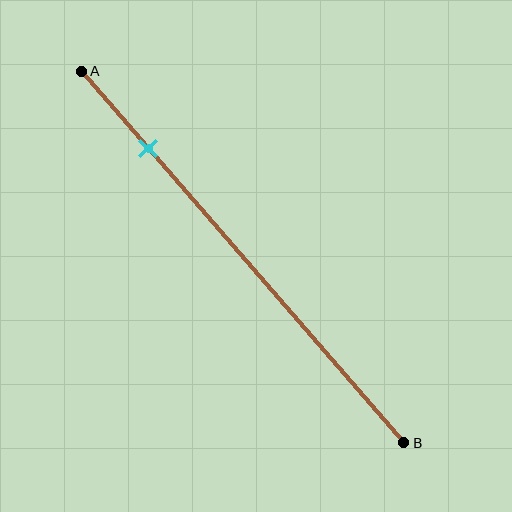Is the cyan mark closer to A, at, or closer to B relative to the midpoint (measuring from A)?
The cyan mark is closer to point A than the midpoint of segment AB.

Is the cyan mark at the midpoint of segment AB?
No, the mark is at about 20% from A, not at the 50% midpoint.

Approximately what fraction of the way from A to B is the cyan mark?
The cyan mark is approximately 20% of the way from A to B.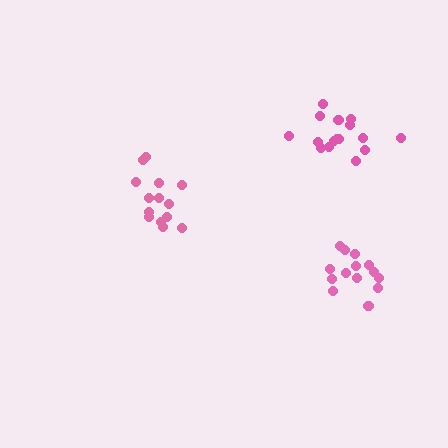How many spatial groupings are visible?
There are 3 spatial groupings.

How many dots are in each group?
Group 1: 17 dots, Group 2: 14 dots, Group 3: 15 dots (46 total).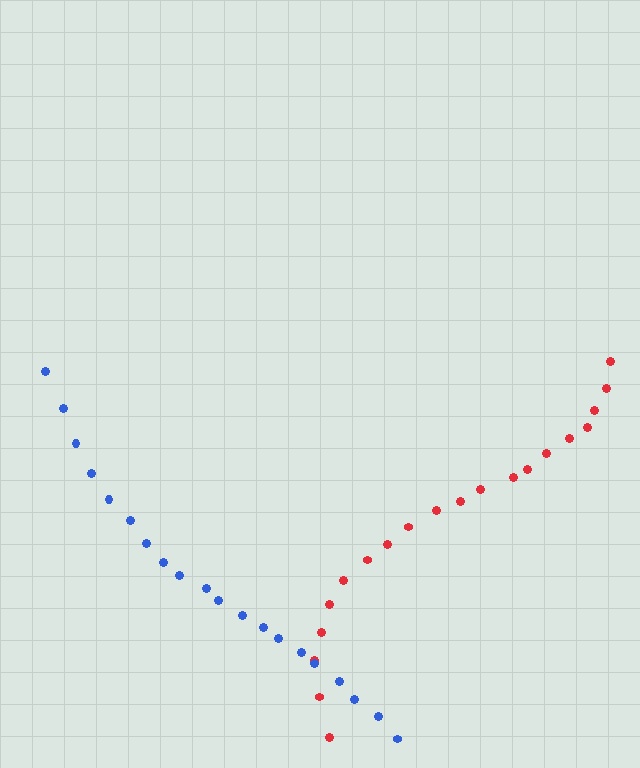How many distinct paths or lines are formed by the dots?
There are 2 distinct paths.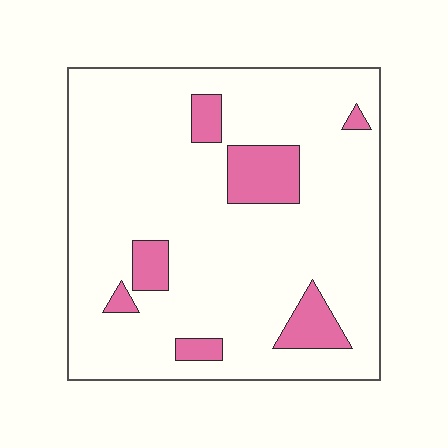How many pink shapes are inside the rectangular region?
7.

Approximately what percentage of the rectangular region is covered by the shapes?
Approximately 15%.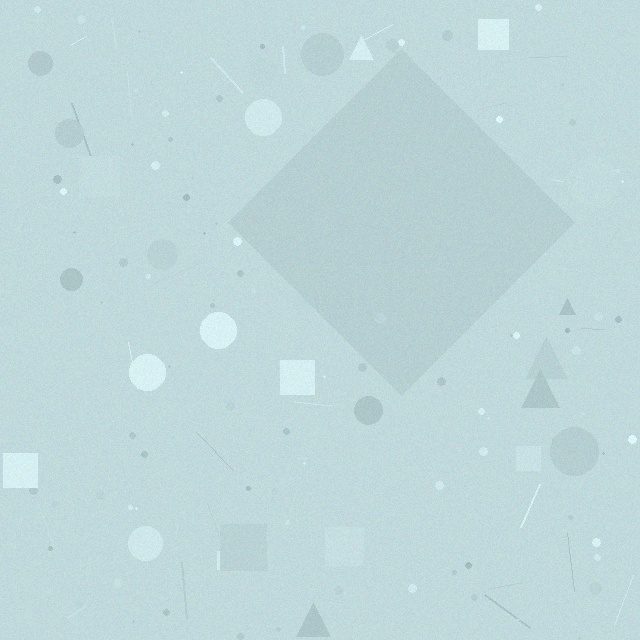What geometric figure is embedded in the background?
A diamond is embedded in the background.